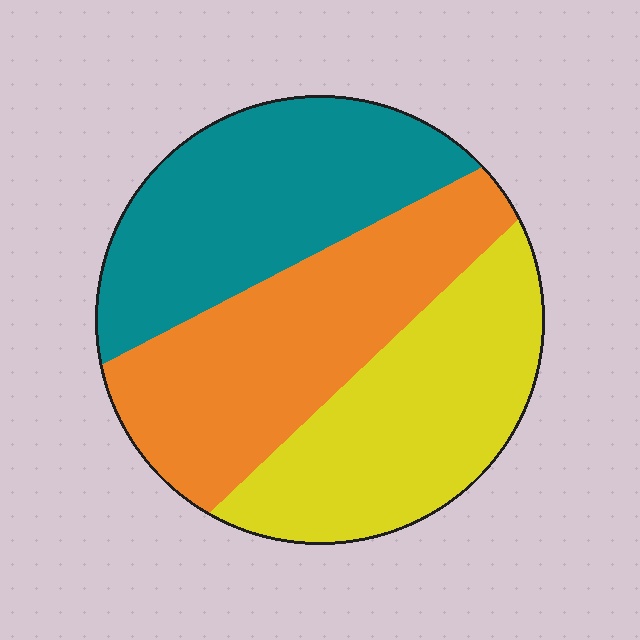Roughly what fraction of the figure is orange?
Orange covers around 35% of the figure.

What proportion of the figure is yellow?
Yellow covers about 30% of the figure.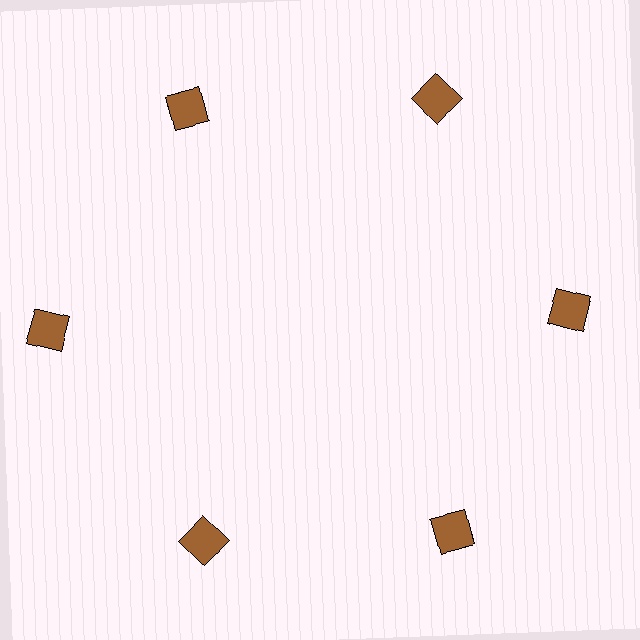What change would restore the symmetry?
The symmetry would be restored by moving it inward, back onto the ring so that all 6 squares sit at equal angles and equal distance from the center.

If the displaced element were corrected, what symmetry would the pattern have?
It would have 6-fold rotational symmetry — the pattern would map onto itself every 60 degrees.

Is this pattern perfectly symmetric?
No. The 6 brown squares are arranged in a ring, but one element near the 9 o'clock position is pushed outward from the center, breaking the 6-fold rotational symmetry.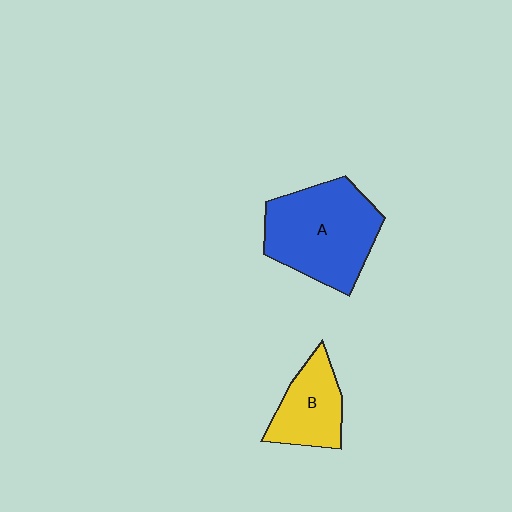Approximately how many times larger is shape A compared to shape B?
Approximately 1.8 times.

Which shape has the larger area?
Shape A (blue).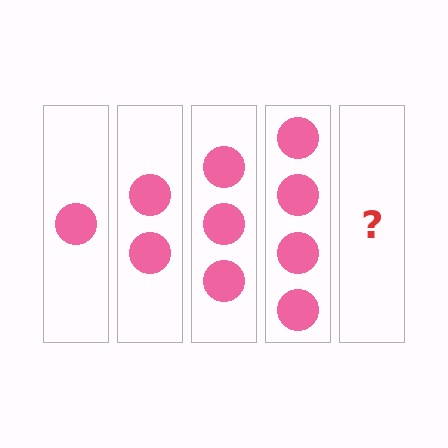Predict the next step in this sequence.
The next step is 5 circles.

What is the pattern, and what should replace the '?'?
The pattern is that each step adds one more circle. The '?' should be 5 circles.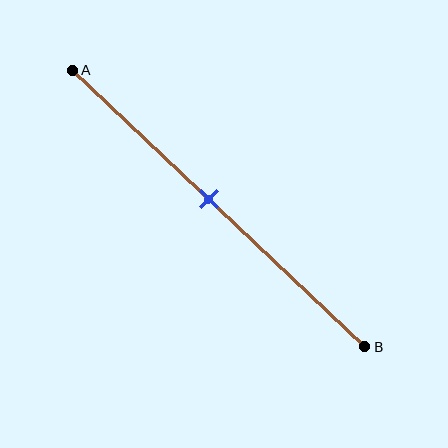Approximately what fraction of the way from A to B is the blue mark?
The blue mark is approximately 45% of the way from A to B.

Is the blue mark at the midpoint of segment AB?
No, the mark is at about 45% from A, not at the 50% midpoint.